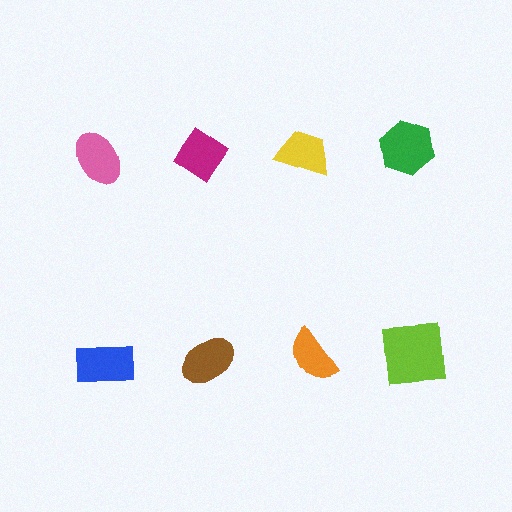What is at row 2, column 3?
An orange semicircle.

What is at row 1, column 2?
A magenta diamond.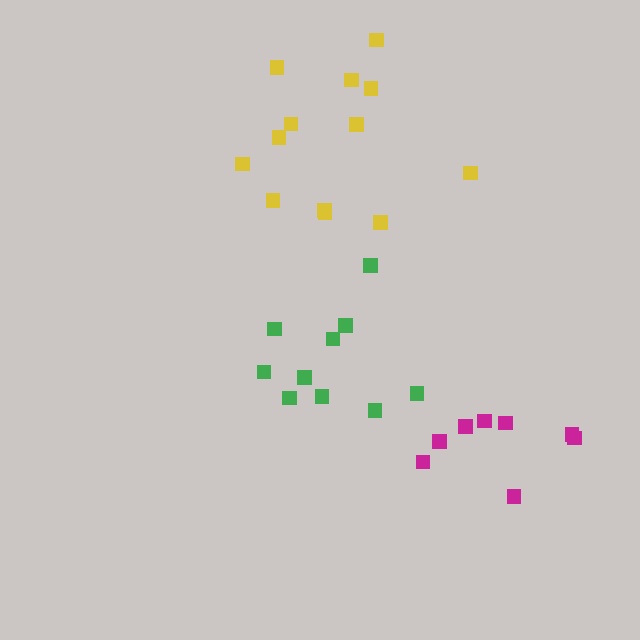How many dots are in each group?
Group 1: 10 dots, Group 2: 8 dots, Group 3: 13 dots (31 total).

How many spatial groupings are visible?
There are 3 spatial groupings.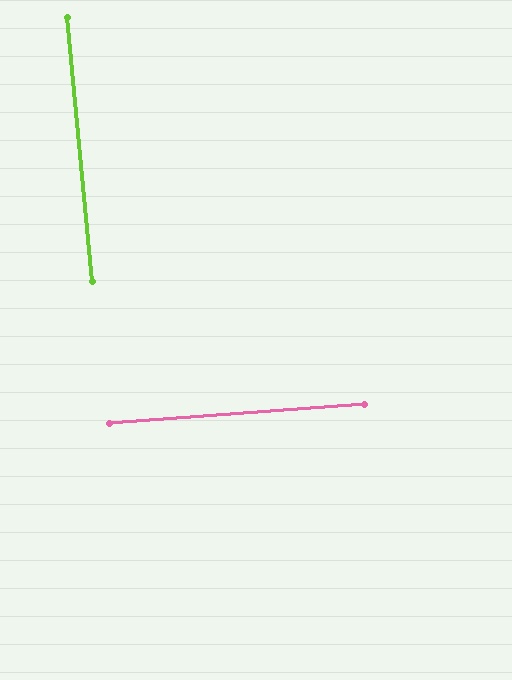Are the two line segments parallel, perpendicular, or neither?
Perpendicular — they meet at approximately 89°.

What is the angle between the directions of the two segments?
Approximately 89 degrees.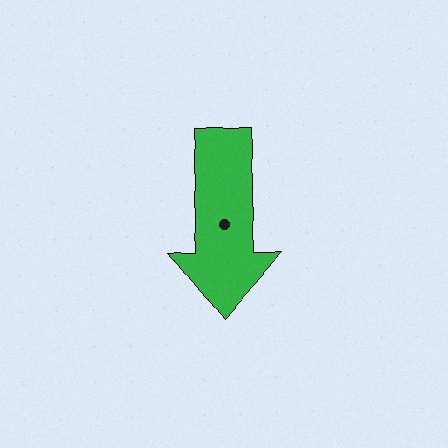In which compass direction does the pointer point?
South.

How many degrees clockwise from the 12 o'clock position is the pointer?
Approximately 181 degrees.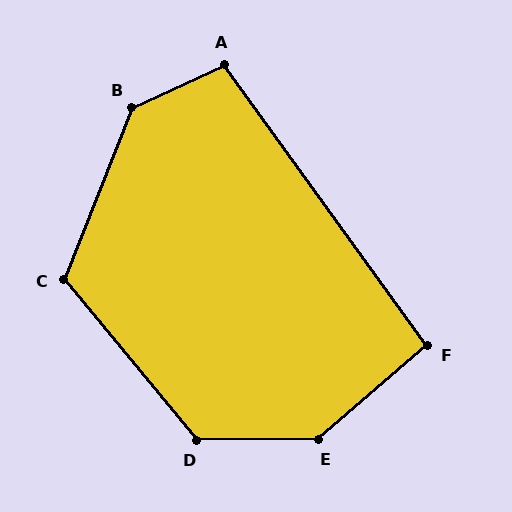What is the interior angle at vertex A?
Approximately 101 degrees (obtuse).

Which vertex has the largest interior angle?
E, at approximately 140 degrees.